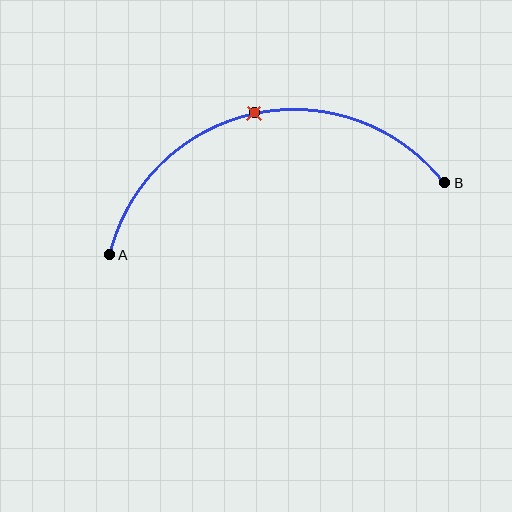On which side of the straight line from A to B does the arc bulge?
The arc bulges above the straight line connecting A and B.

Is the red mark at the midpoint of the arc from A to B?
Yes. The red mark lies on the arc at equal arc-length from both A and B — it is the arc midpoint.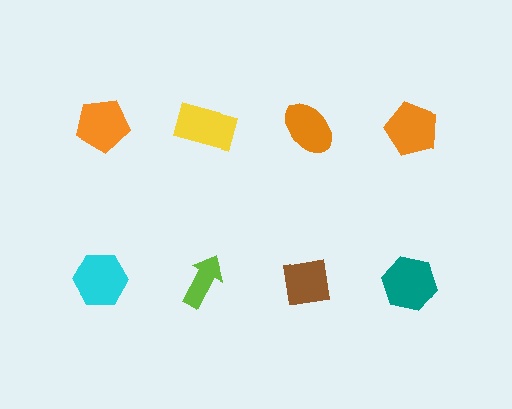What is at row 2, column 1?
A cyan hexagon.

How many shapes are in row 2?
4 shapes.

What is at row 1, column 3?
An orange ellipse.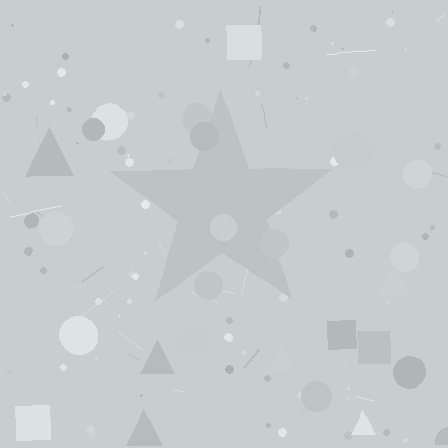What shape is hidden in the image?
A star is hidden in the image.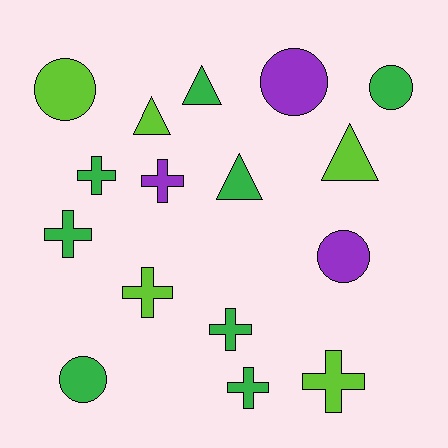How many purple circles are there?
There are 2 purple circles.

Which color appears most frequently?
Green, with 8 objects.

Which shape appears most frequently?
Cross, with 7 objects.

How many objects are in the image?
There are 16 objects.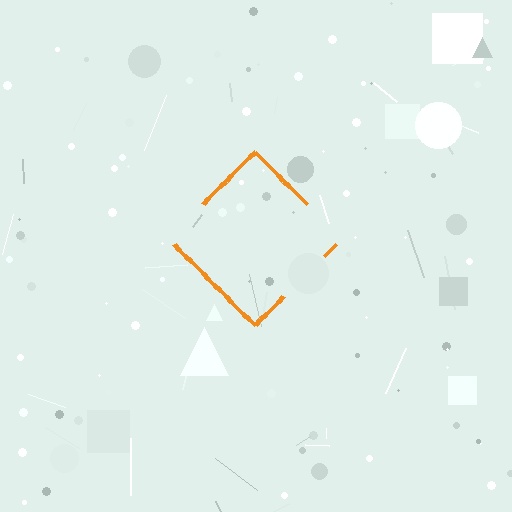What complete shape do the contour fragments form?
The contour fragments form a diamond.